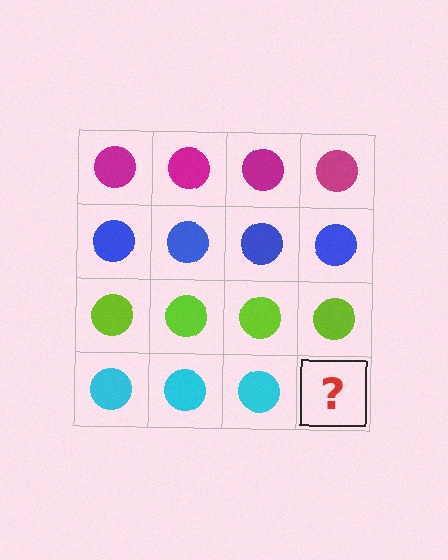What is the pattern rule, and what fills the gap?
The rule is that each row has a consistent color. The gap should be filled with a cyan circle.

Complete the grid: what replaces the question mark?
The question mark should be replaced with a cyan circle.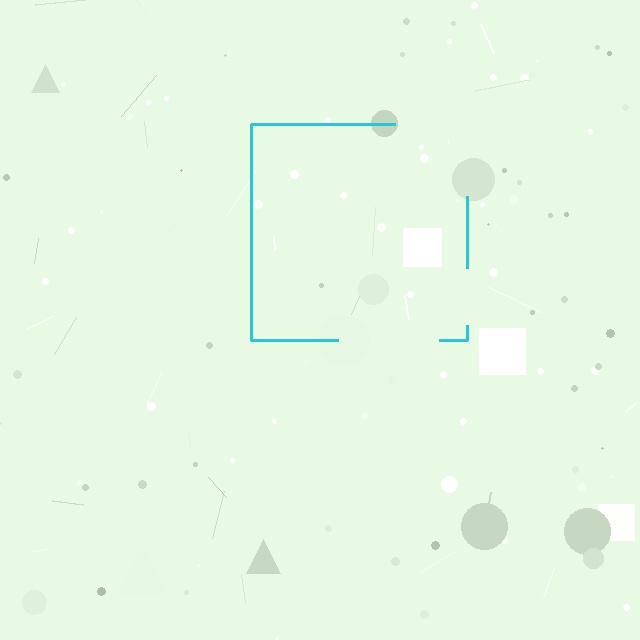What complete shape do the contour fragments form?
The contour fragments form a square.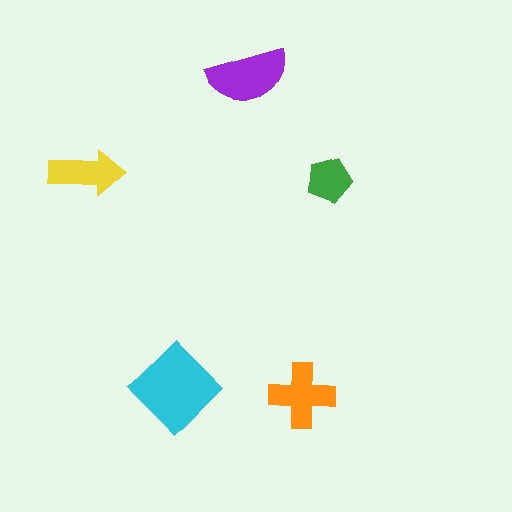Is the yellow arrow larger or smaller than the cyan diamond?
Smaller.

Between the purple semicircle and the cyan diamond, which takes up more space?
The cyan diamond.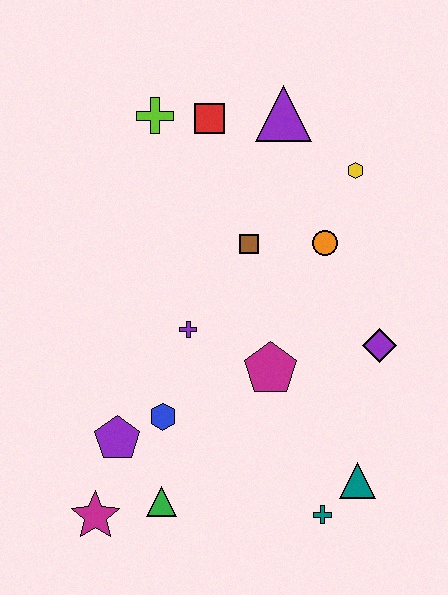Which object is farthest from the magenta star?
The purple triangle is farthest from the magenta star.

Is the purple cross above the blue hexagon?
Yes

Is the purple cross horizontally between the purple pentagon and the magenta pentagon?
Yes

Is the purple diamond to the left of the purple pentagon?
No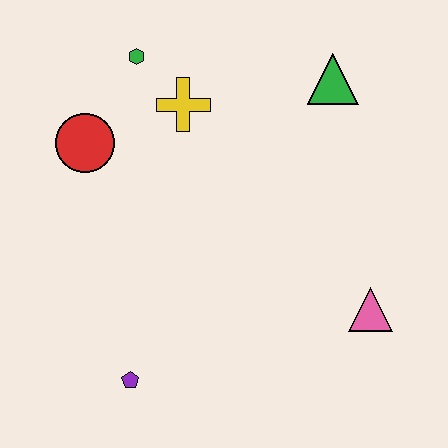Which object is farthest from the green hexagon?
The pink triangle is farthest from the green hexagon.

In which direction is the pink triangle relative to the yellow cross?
The pink triangle is below the yellow cross.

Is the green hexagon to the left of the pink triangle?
Yes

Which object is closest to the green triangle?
The yellow cross is closest to the green triangle.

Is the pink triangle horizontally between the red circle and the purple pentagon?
No